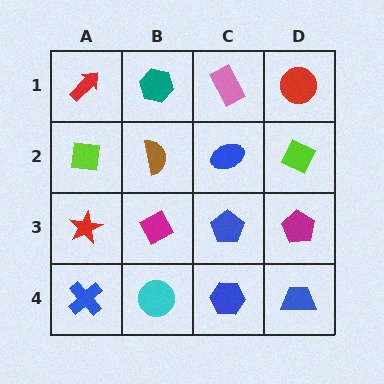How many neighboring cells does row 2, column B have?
4.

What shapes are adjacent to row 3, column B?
A brown semicircle (row 2, column B), a cyan circle (row 4, column B), a red star (row 3, column A), a blue pentagon (row 3, column C).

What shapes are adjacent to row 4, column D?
A magenta pentagon (row 3, column D), a blue hexagon (row 4, column C).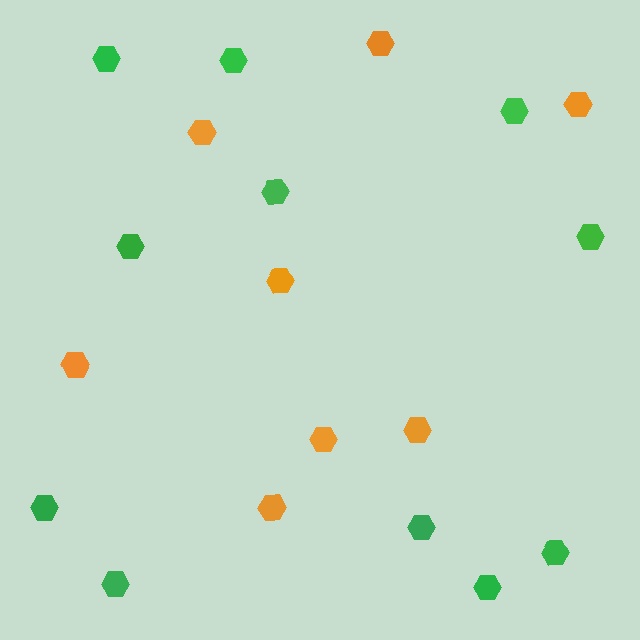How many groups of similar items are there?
There are 2 groups: one group of green hexagons (11) and one group of orange hexagons (8).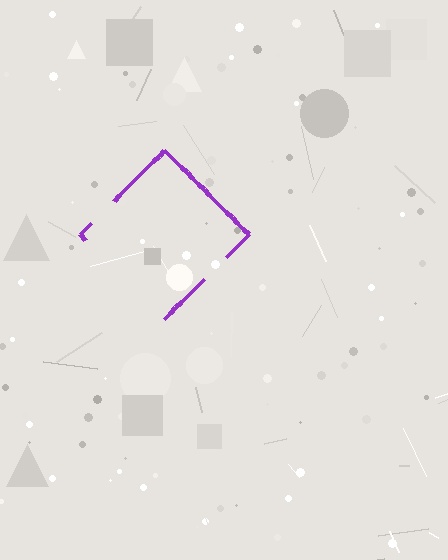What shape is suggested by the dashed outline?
The dashed outline suggests a diamond.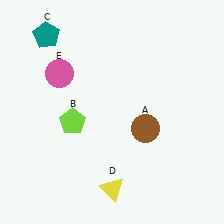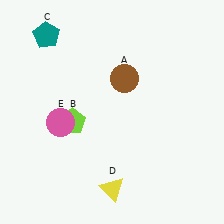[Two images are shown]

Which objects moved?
The objects that moved are: the brown circle (A), the pink circle (E).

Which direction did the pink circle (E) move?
The pink circle (E) moved down.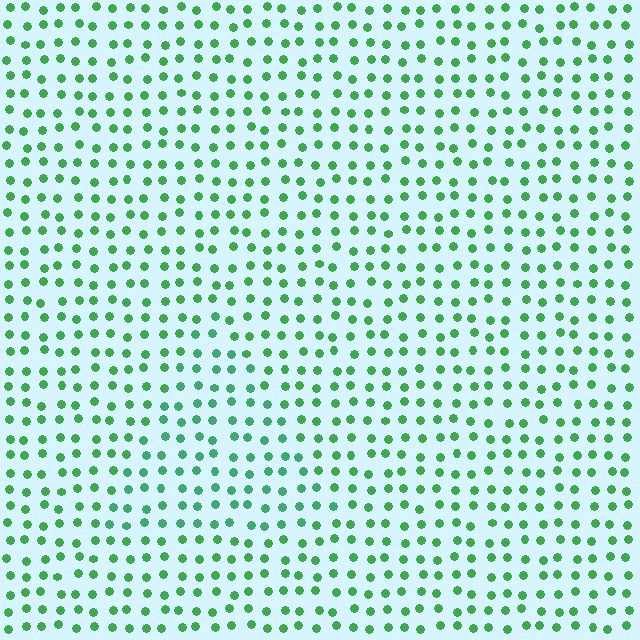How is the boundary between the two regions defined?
The boundary is defined purely by a slight shift in hue (about 19 degrees). Spacing, size, and orientation are identical on both sides.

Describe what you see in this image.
The image is filled with small green elements in a uniform arrangement. A triangle-shaped region is visible where the elements are tinted to a slightly different hue, forming a subtle color boundary.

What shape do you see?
I see a triangle.